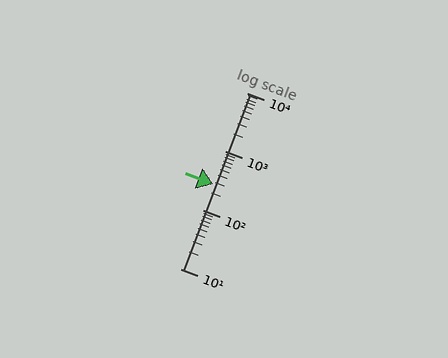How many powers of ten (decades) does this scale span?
The scale spans 3 decades, from 10 to 10000.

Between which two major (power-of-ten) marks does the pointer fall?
The pointer is between 100 and 1000.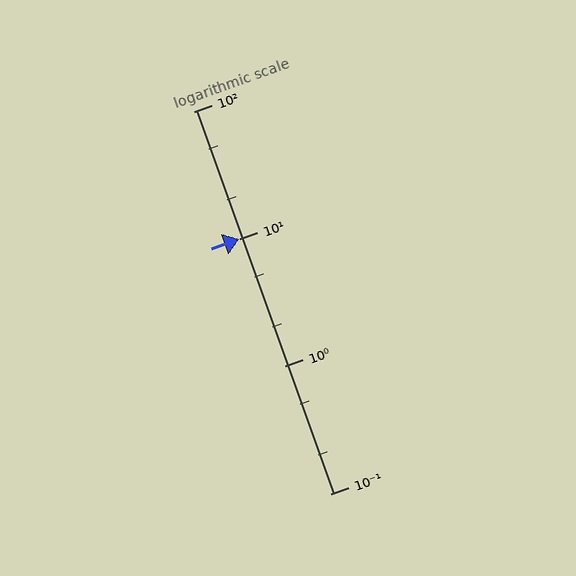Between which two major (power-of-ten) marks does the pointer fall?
The pointer is between 1 and 10.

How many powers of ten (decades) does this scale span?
The scale spans 3 decades, from 0.1 to 100.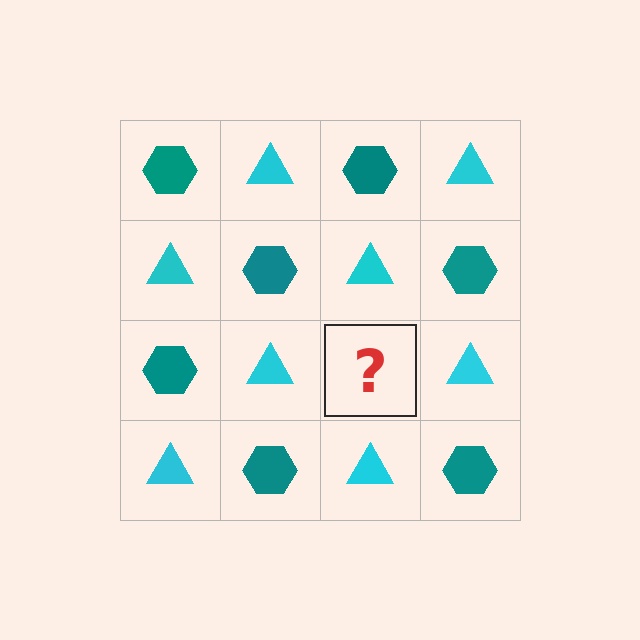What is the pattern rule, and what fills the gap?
The rule is that it alternates teal hexagon and cyan triangle in a checkerboard pattern. The gap should be filled with a teal hexagon.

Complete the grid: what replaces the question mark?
The question mark should be replaced with a teal hexagon.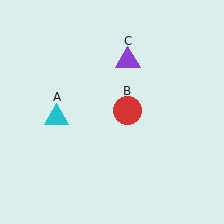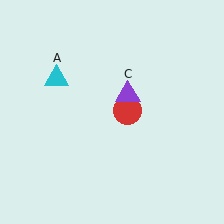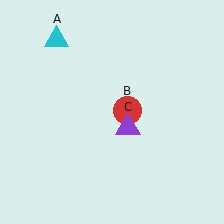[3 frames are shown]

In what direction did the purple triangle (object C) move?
The purple triangle (object C) moved down.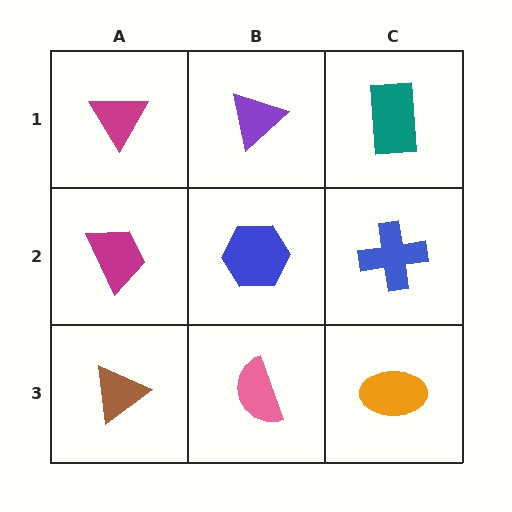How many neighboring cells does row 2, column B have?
4.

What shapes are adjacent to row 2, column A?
A magenta triangle (row 1, column A), a brown triangle (row 3, column A), a blue hexagon (row 2, column B).